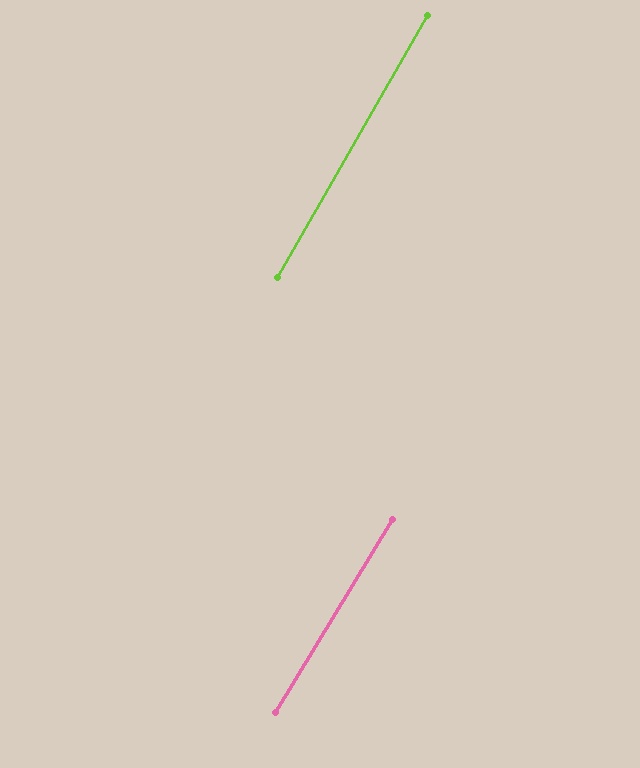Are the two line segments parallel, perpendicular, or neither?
Parallel — their directions differ by only 1.4°.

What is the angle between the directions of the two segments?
Approximately 1 degree.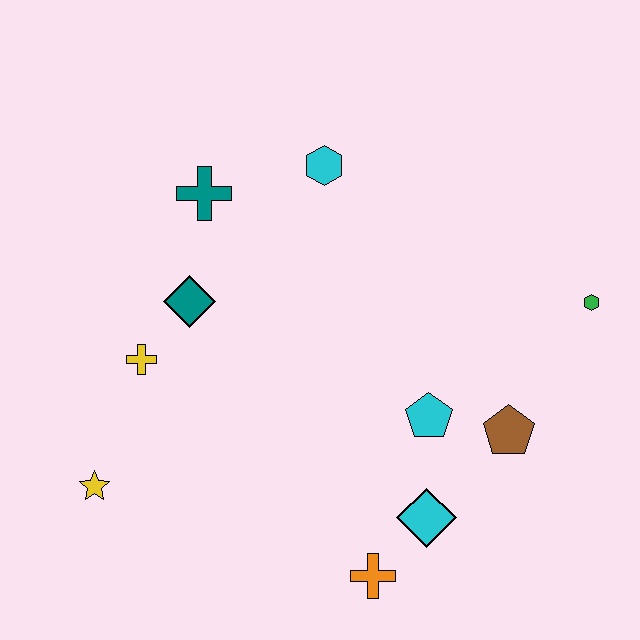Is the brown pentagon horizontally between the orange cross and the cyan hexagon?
No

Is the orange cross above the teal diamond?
No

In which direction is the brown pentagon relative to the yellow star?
The brown pentagon is to the right of the yellow star.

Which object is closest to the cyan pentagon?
The brown pentagon is closest to the cyan pentagon.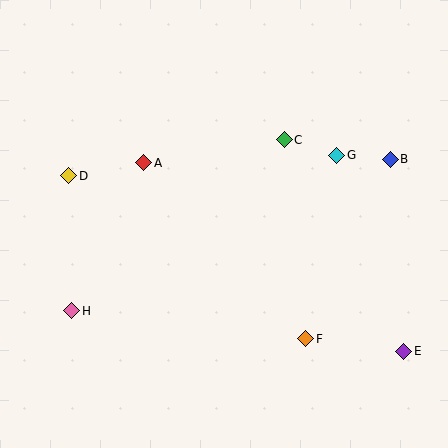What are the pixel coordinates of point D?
Point D is at (69, 176).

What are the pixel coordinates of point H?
Point H is at (72, 311).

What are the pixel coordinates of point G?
Point G is at (337, 155).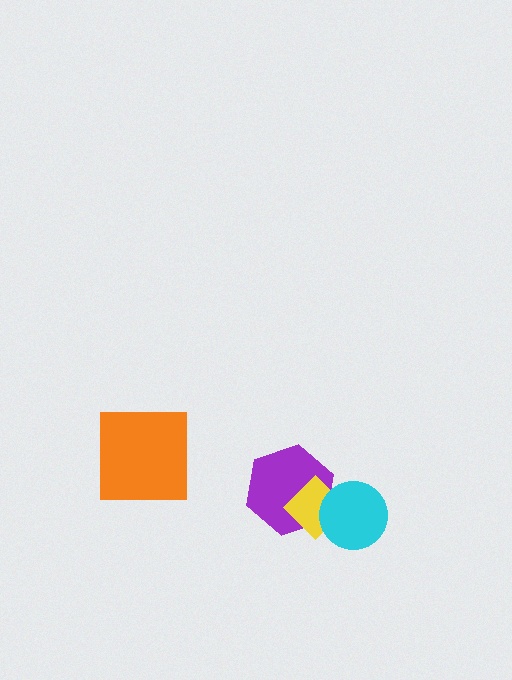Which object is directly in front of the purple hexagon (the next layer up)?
The yellow diamond is directly in front of the purple hexagon.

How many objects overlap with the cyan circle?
2 objects overlap with the cyan circle.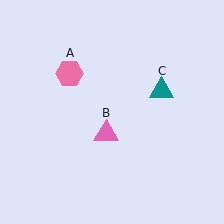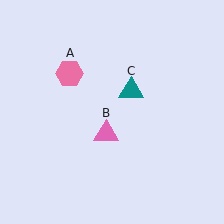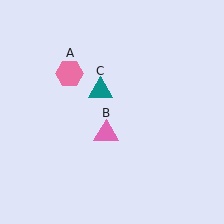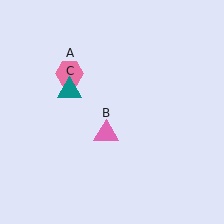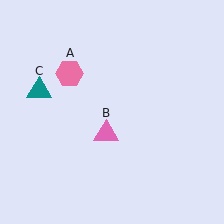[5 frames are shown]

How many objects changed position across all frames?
1 object changed position: teal triangle (object C).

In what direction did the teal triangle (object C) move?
The teal triangle (object C) moved left.